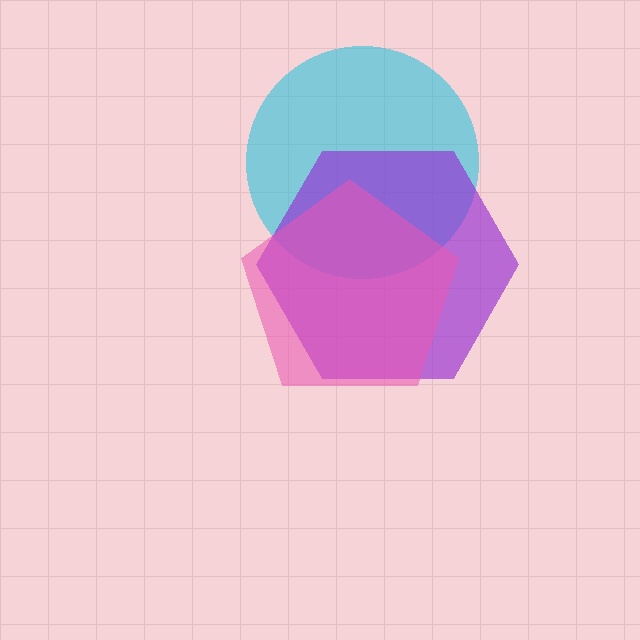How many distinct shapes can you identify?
There are 3 distinct shapes: a cyan circle, a purple hexagon, a pink pentagon.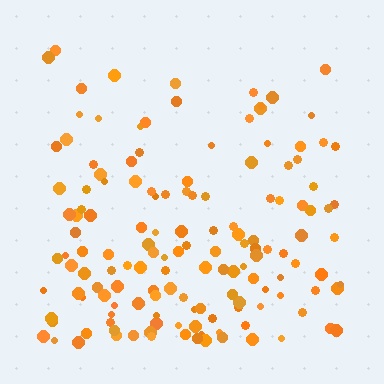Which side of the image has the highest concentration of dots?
The bottom.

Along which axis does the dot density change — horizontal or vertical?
Vertical.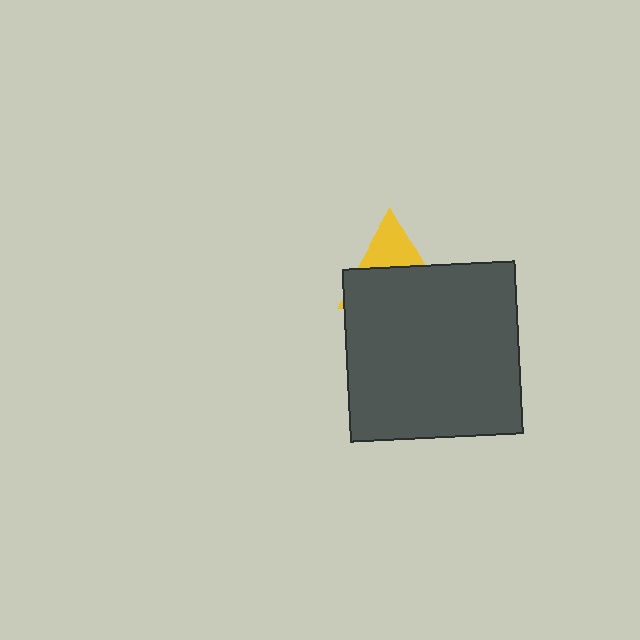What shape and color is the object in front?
The object in front is a dark gray square.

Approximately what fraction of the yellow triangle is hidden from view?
Roughly 64% of the yellow triangle is hidden behind the dark gray square.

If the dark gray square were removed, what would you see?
You would see the complete yellow triangle.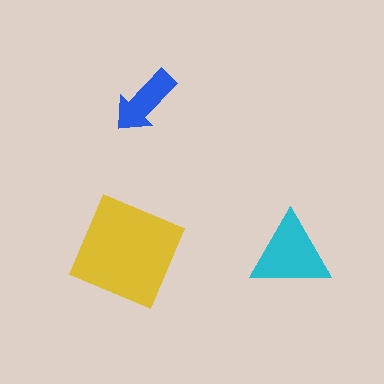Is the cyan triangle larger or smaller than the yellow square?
Smaller.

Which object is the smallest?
The blue arrow.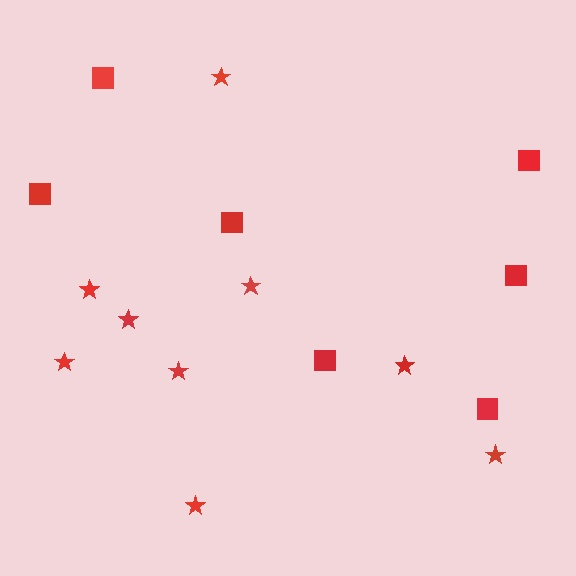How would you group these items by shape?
There are 2 groups: one group of stars (9) and one group of squares (7).